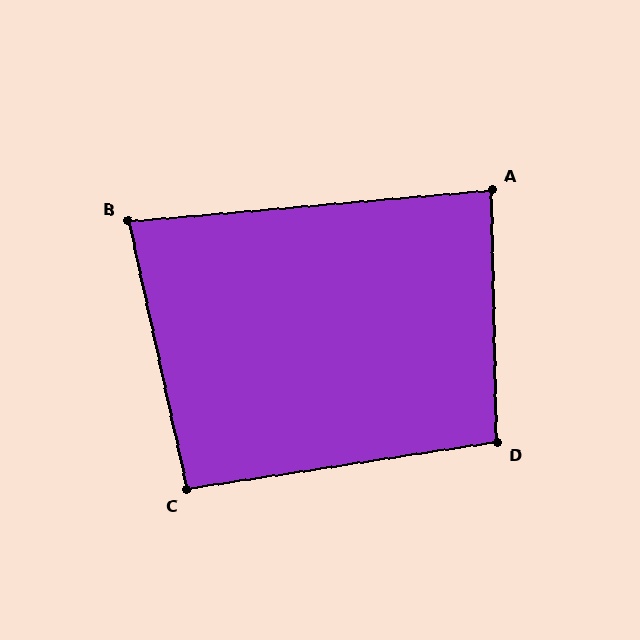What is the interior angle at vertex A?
Approximately 86 degrees (approximately right).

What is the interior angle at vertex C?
Approximately 94 degrees (approximately right).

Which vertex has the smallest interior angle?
B, at approximately 83 degrees.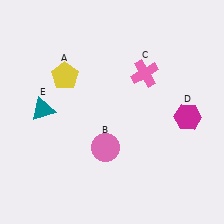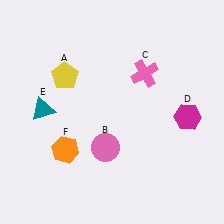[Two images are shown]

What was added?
An orange hexagon (F) was added in Image 2.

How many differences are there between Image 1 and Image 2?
There is 1 difference between the two images.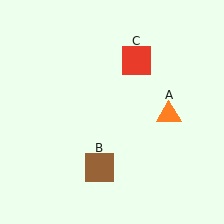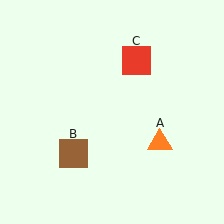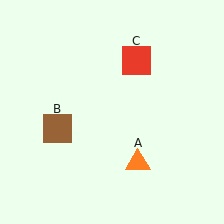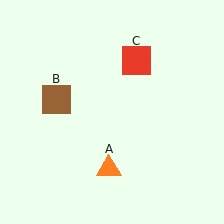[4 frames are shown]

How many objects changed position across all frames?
2 objects changed position: orange triangle (object A), brown square (object B).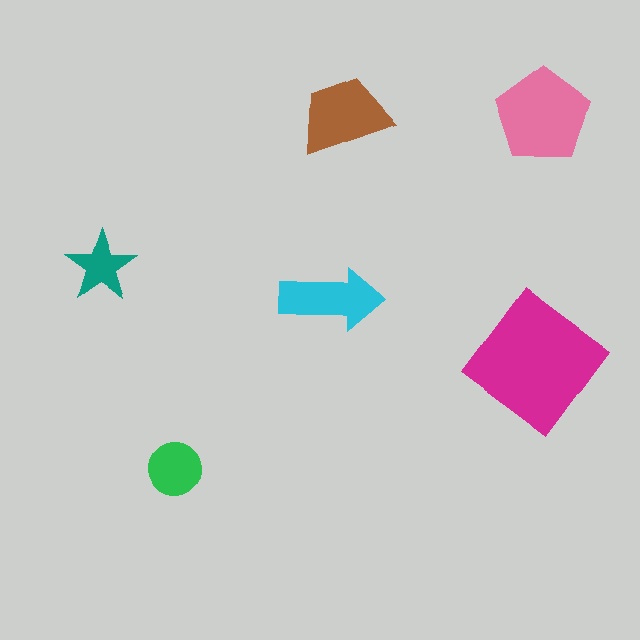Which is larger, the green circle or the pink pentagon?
The pink pentagon.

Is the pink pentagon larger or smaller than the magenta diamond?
Smaller.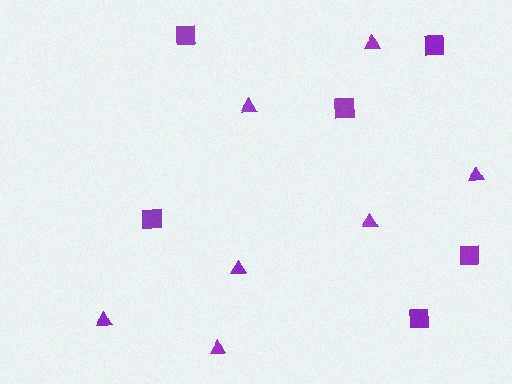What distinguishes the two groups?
There are 2 groups: one group of squares (6) and one group of triangles (7).